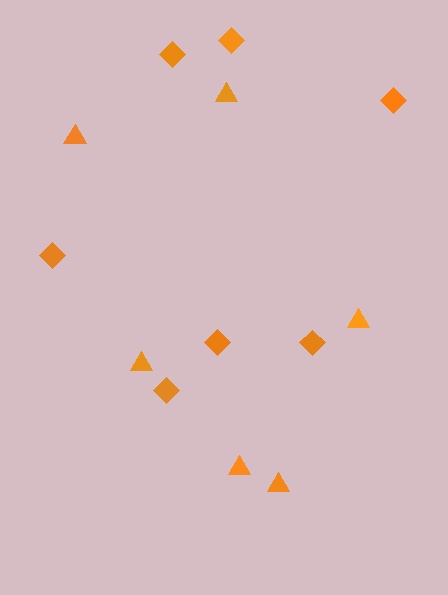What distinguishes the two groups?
There are 2 groups: one group of diamonds (7) and one group of triangles (6).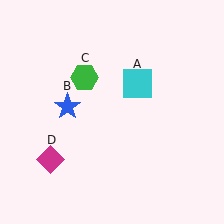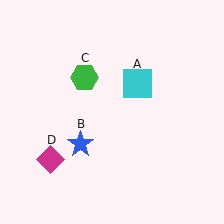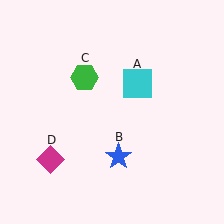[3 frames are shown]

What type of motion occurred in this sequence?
The blue star (object B) rotated counterclockwise around the center of the scene.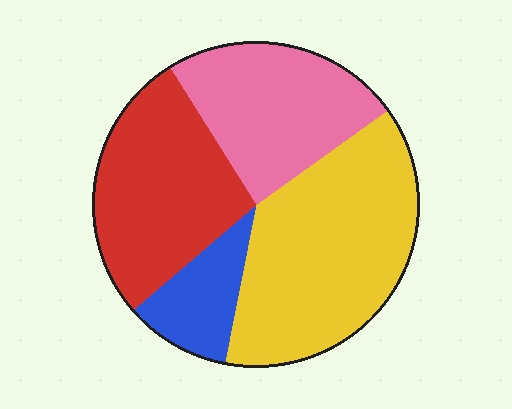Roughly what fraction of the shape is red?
Red covers about 30% of the shape.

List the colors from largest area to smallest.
From largest to smallest: yellow, red, pink, blue.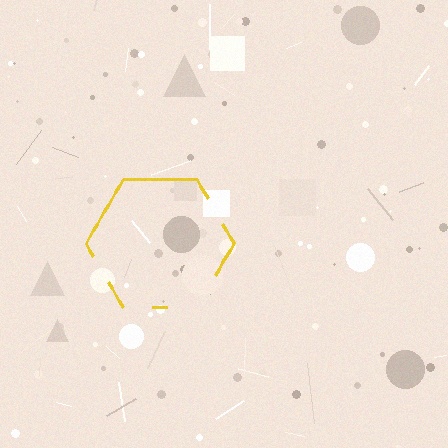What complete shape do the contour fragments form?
The contour fragments form a hexagon.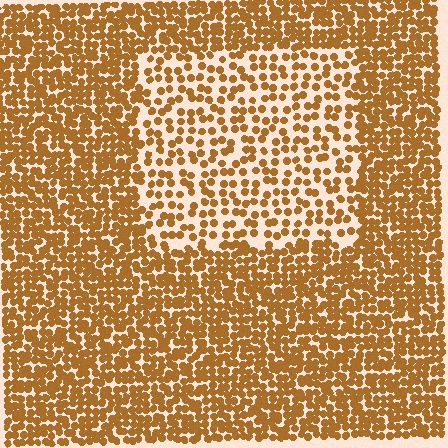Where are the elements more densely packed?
The elements are more densely packed outside the rectangle boundary.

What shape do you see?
I see a rectangle.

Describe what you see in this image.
The image contains small brown elements arranged at two different densities. A rectangle-shaped region is visible where the elements are less densely packed than the surrounding area.